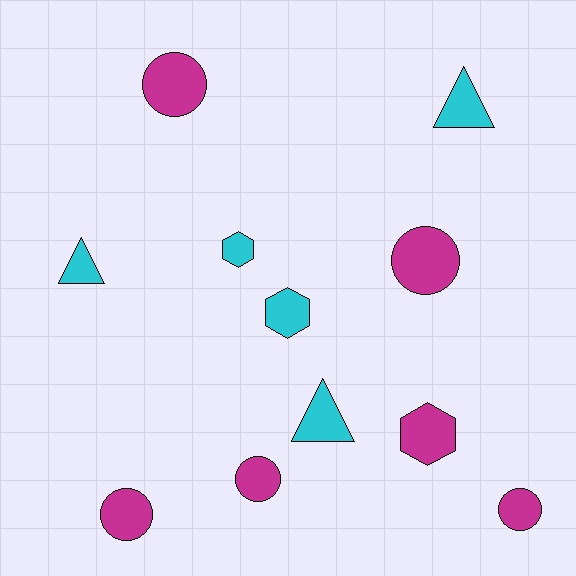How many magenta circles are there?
There are 5 magenta circles.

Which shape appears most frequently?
Circle, with 5 objects.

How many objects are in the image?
There are 11 objects.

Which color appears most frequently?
Magenta, with 6 objects.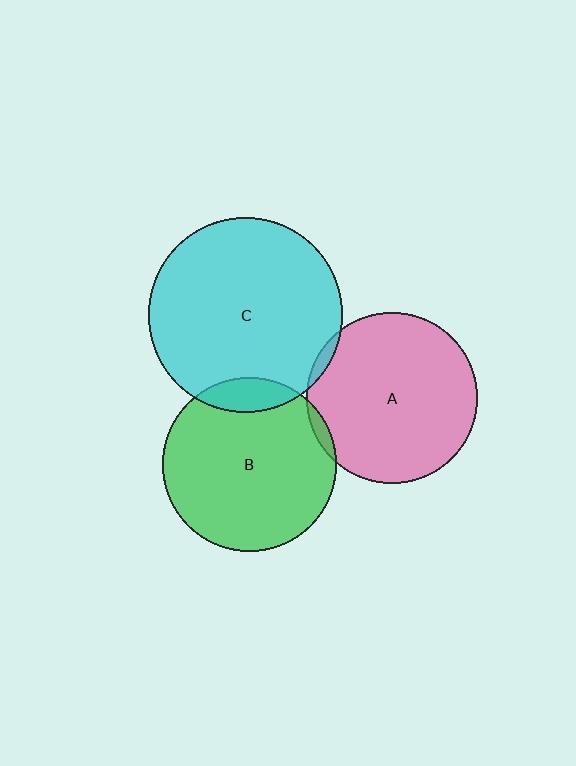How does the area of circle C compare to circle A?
Approximately 1.3 times.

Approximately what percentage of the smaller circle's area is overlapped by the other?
Approximately 10%.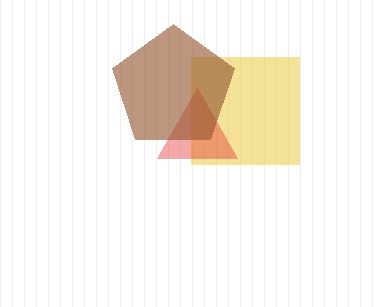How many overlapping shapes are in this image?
There are 3 overlapping shapes in the image.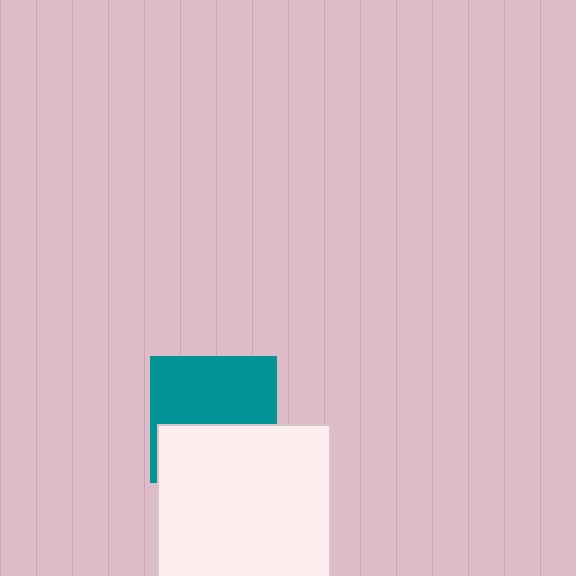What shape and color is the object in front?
The object in front is a white square.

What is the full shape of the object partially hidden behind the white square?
The partially hidden object is a teal square.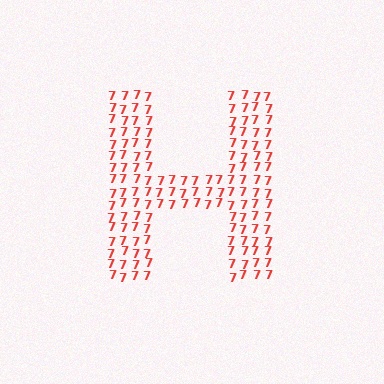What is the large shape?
The large shape is the letter H.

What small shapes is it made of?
It is made of small digit 7's.